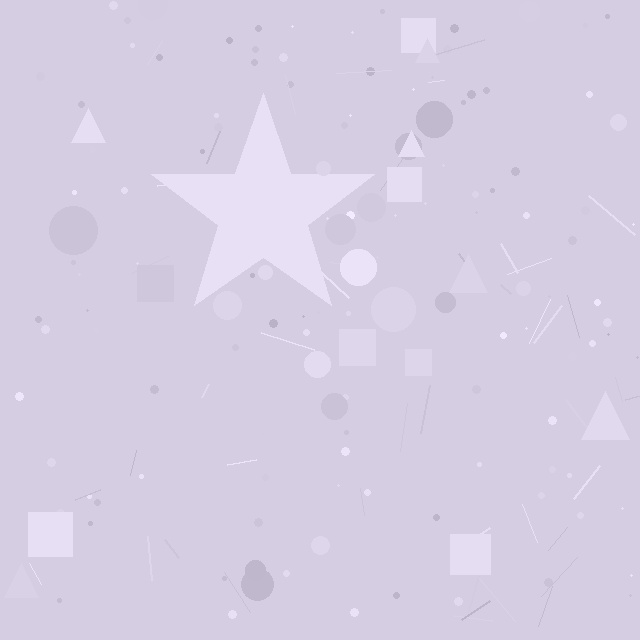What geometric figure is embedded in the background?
A star is embedded in the background.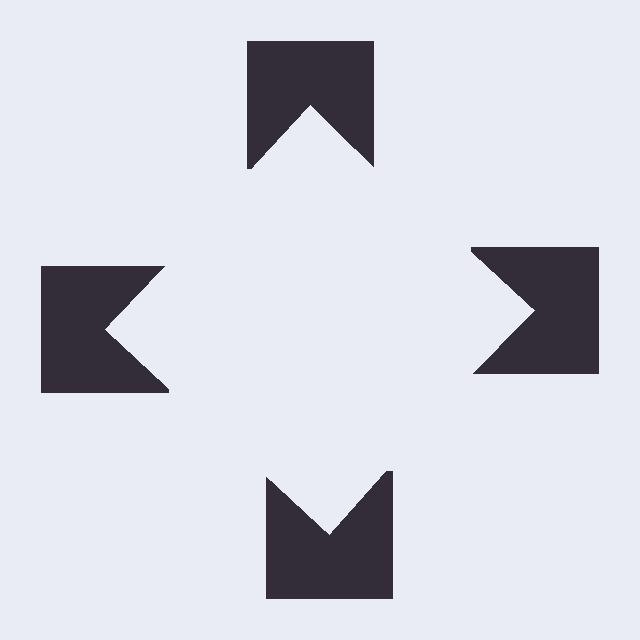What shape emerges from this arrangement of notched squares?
An illusory square — its edges are inferred from the aligned wedge cuts in the notched squares, not physically drawn.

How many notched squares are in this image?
There are 4 — one at each vertex of the illusory square.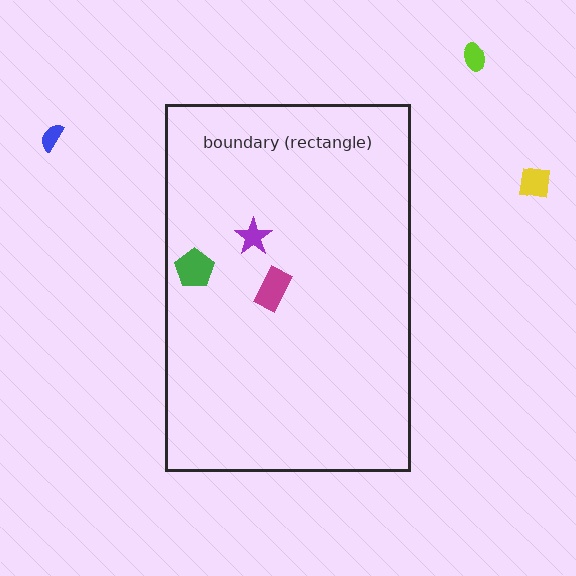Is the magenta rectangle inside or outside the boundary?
Inside.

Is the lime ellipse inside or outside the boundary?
Outside.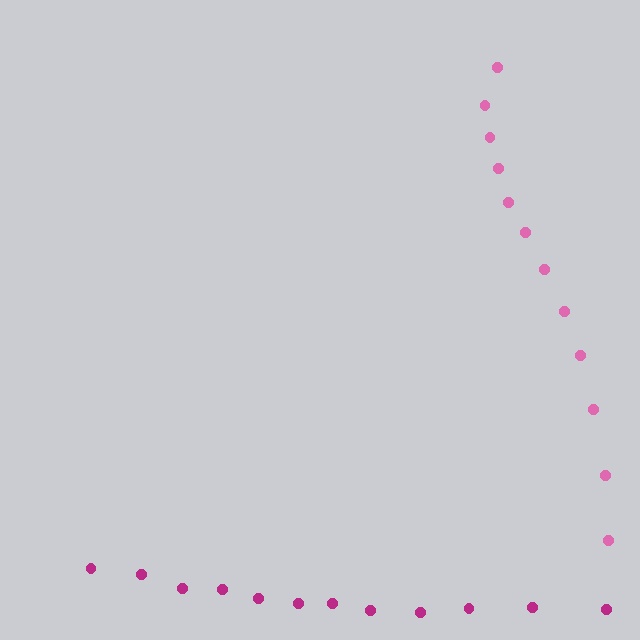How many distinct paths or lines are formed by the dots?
There are 2 distinct paths.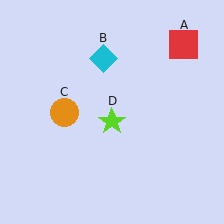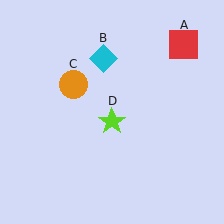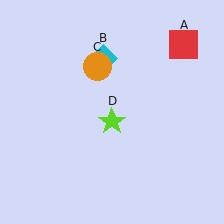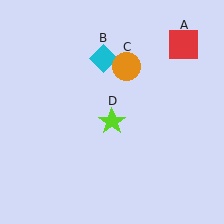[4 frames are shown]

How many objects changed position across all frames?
1 object changed position: orange circle (object C).